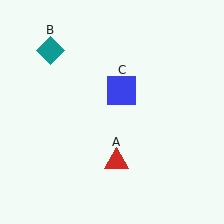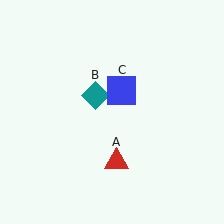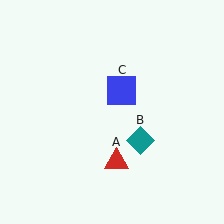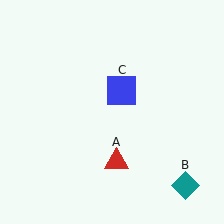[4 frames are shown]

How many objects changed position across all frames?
1 object changed position: teal diamond (object B).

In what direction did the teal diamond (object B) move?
The teal diamond (object B) moved down and to the right.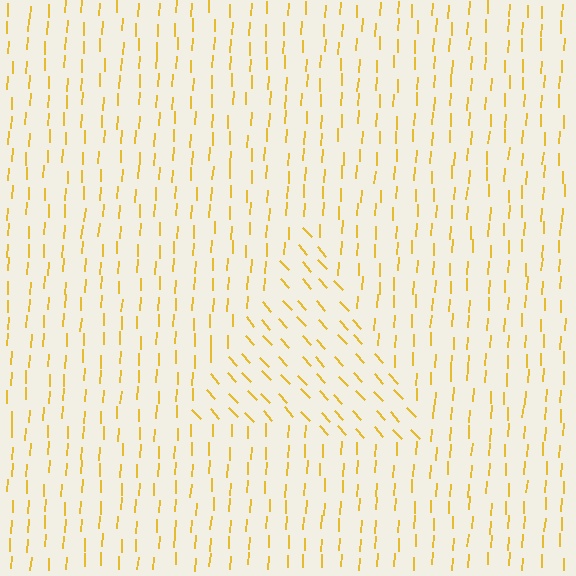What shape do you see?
I see a triangle.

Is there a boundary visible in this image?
Yes, there is a texture boundary formed by a change in line orientation.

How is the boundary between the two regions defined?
The boundary is defined purely by a change in line orientation (approximately 45 degrees difference). All lines are the same color and thickness.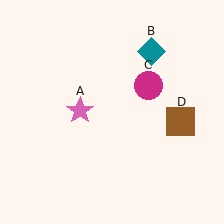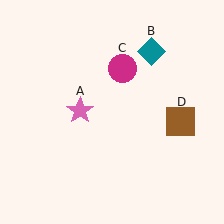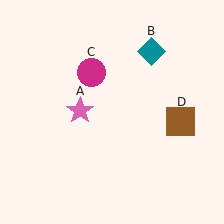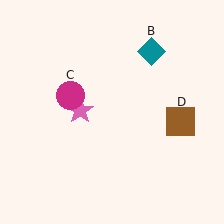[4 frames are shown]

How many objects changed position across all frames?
1 object changed position: magenta circle (object C).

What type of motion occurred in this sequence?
The magenta circle (object C) rotated counterclockwise around the center of the scene.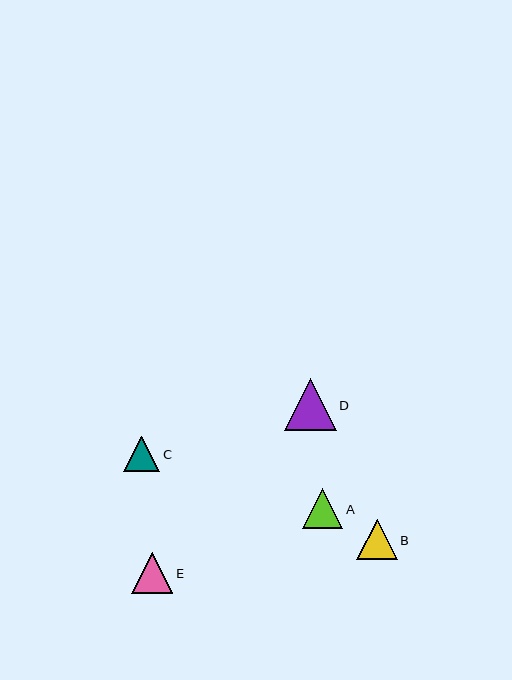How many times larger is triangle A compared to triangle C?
Triangle A is approximately 1.1 times the size of triangle C.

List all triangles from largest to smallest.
From largest to smallest: D, E, B, A, C.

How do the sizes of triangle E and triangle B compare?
Triangle E and triangle B are approximately the same size.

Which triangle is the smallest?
Triangle C is the smallest with a size of approximately 36 pixels.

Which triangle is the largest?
Triangle D is the largest with a size of approximately 52 pixels.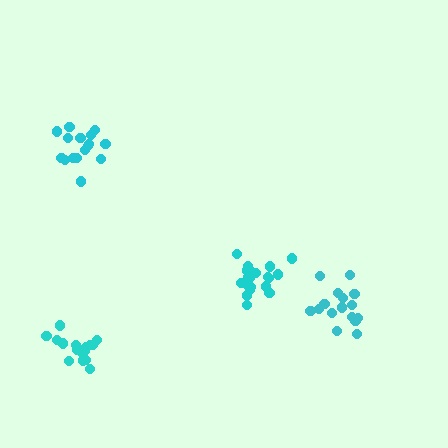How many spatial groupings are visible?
There are 4 spatial groupings.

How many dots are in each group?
Group 1: 16 dots, Group 2: 16 dots, Group 3: 16 dots, Group 4: 20 dots (68 total).